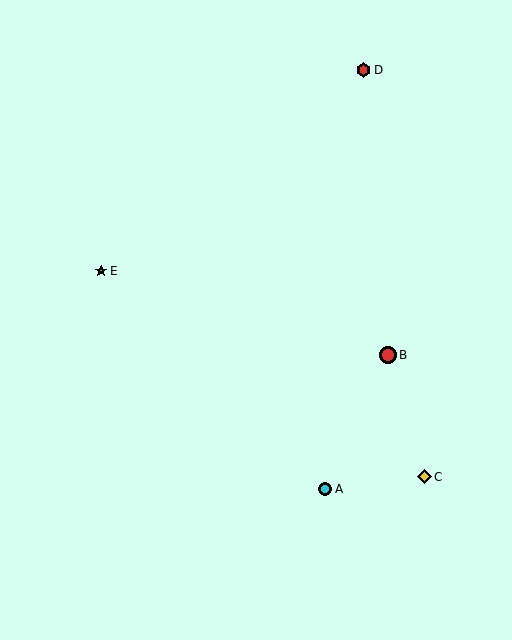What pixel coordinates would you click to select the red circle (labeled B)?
Click at (388, 355) to select the red circle B.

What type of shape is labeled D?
Shape D is a red hexagon.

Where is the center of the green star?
The center of the green star is at (101, 271).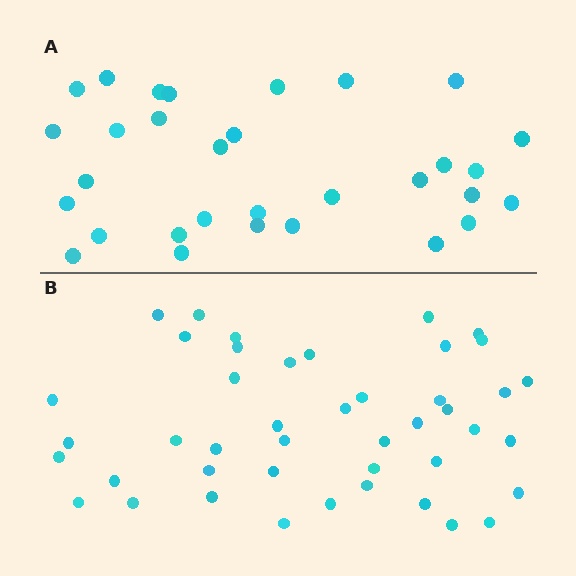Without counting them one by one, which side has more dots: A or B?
Region B (the bottom region) has more dots.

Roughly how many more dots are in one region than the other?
Region B has approximately 15 more dots than region A.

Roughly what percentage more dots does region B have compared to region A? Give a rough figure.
About 40% more.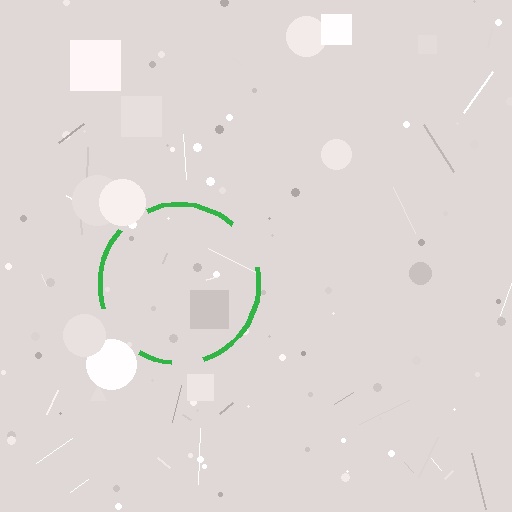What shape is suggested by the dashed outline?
The dashed outline suggests a circle.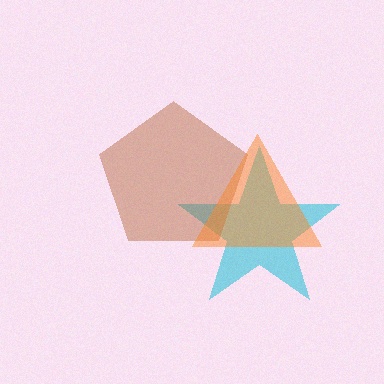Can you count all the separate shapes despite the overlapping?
Yes, there are 3 separate shapes.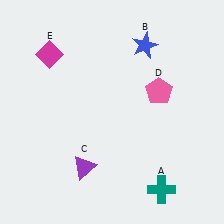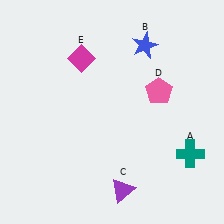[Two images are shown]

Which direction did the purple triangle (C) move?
The purple triangle (C) moved right.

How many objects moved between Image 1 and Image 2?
3 objects moved between the two images.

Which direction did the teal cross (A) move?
The teal cross (A) moved up.